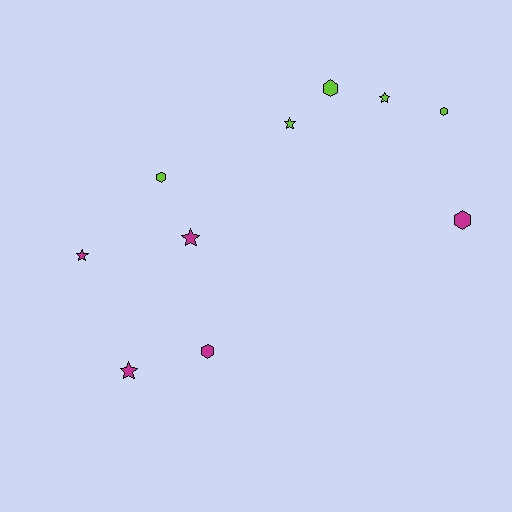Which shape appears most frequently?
Star, with 5 objects.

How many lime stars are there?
There are 2 lime stars.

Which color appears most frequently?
Magenta, with 5 objects.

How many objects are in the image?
There are 10 objects.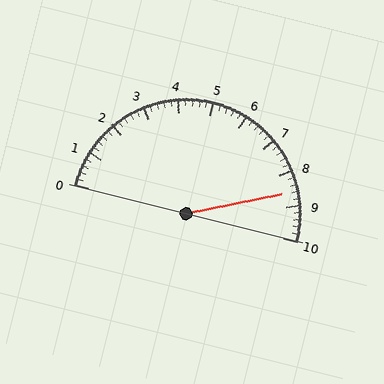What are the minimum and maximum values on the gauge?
The gauge ranges from 0 to 10.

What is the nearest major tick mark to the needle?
The nearest major tick mark is 9.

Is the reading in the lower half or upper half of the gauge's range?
The reading is in the upper half of the range (0 to 10).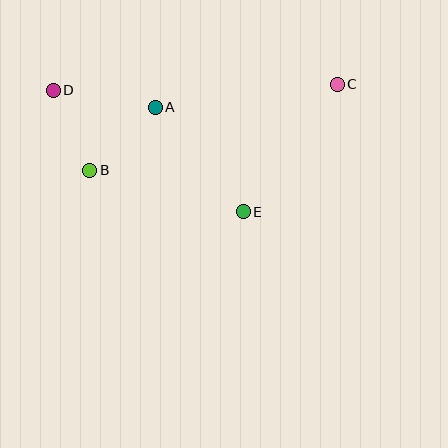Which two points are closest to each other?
Points B and D are closest to each other.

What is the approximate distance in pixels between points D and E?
The distance between D and E is approximately 226 pixels.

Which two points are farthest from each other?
Points C and D are farthest from each other.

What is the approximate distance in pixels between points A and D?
The distance between A and D is approximately 103 pixels.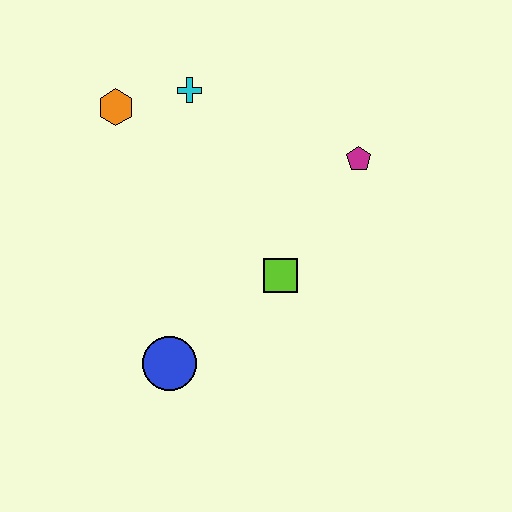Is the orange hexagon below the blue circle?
No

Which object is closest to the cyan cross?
The orange hexagon is closest to the cyan cross.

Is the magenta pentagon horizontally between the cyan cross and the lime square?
No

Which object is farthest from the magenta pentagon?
The blue circle is farthest from the magenta pentagon.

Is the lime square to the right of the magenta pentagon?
No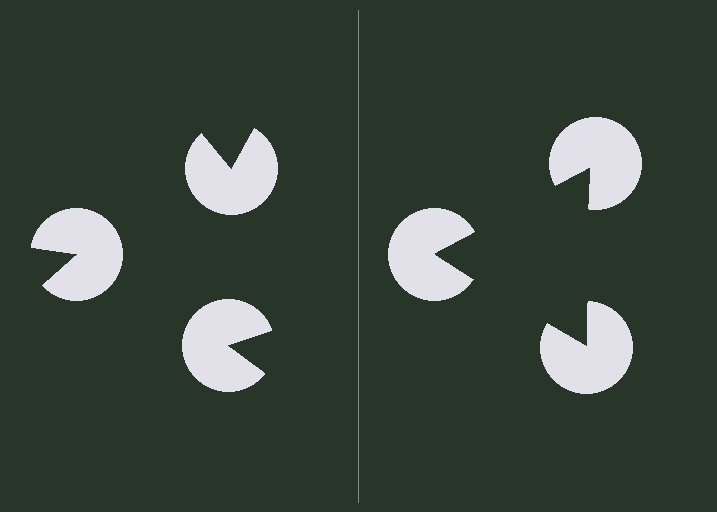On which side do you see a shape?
An illusory triangle appears on the right side. On the left side the wedge cuts are rotated, so no coherent shape forms.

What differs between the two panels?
The pac-man discs are positioned identically on both sides; only the wedge orientations differ. On the right they align to a triangle; on the left they are misaligned.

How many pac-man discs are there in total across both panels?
6 — 3 on each side.